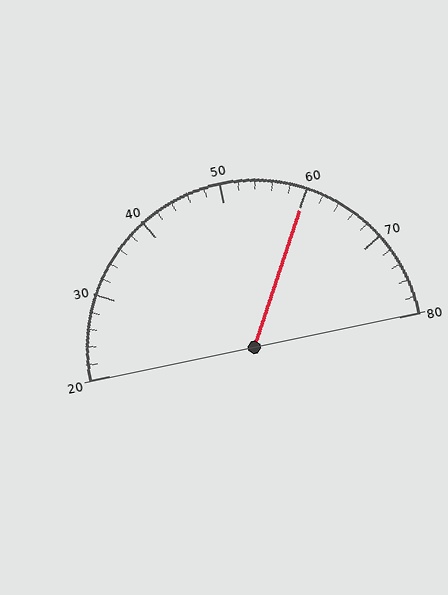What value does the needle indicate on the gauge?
The needle indicates approximately 60.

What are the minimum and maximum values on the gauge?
The gauge ranges from 20 to 80.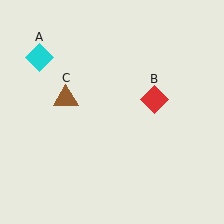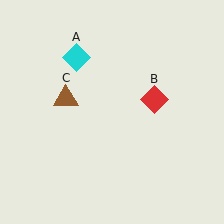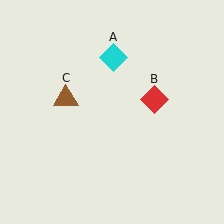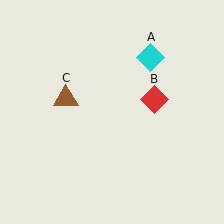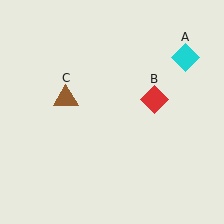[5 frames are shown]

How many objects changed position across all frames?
1 object changed position: cyan diamond (object A).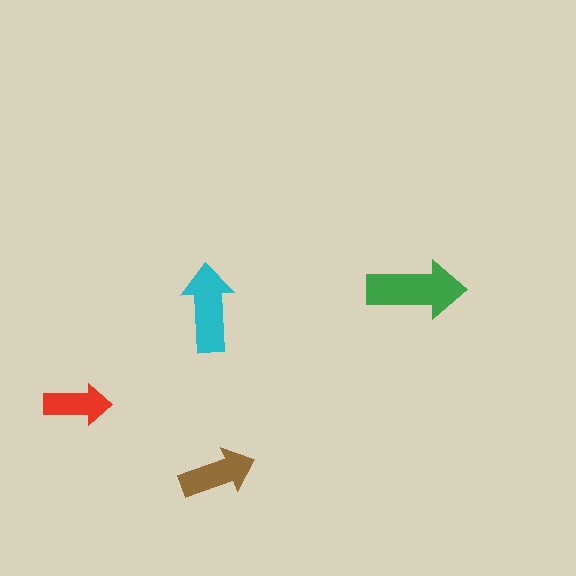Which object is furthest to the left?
The red arrow is leftmost.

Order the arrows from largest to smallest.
the green one, the cyan one, the brown one, the red one.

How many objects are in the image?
There are 4 objects in the image.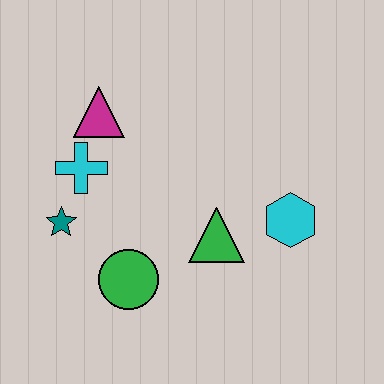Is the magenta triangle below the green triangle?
No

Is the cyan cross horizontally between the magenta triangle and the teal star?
Yes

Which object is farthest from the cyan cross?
The cyan hexagon is farthest from the cyan cross.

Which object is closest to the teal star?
The cyan cross is closest to the teal star.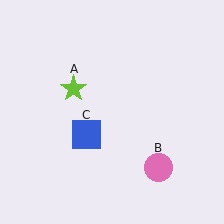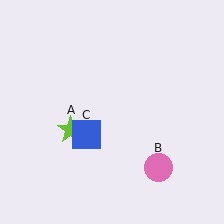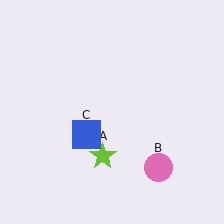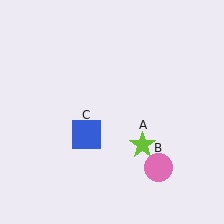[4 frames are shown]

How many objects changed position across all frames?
1 object changed position: lime star (object A).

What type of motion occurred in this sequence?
The lime star (object A) rotated counterclockwise around the center of the scene.